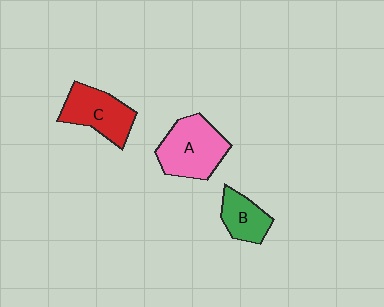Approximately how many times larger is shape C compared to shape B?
Approximately 1.5 times.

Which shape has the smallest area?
Shape B (green).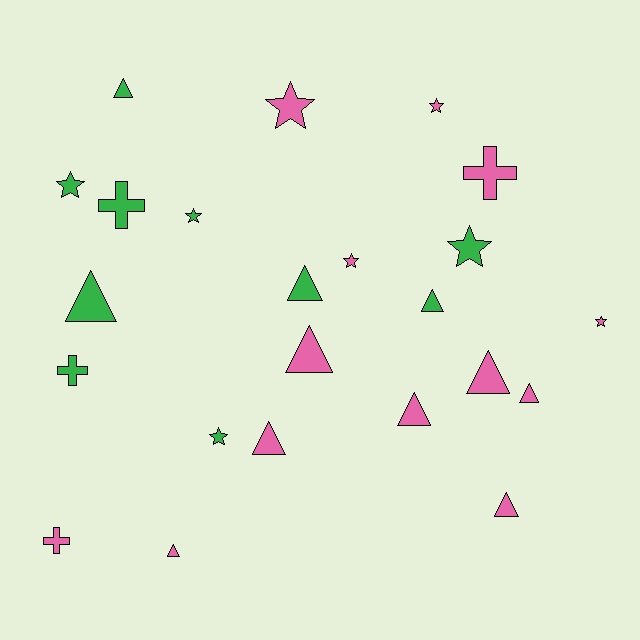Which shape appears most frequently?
Triangle, with 11 objects.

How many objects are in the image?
There are 23 objects.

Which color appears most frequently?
Pink, with 13 objects.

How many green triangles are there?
There are 4 green triangles.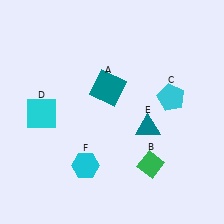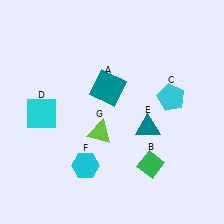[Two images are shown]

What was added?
A lime triangle (G) was added in Image 2.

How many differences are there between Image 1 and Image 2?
There is 1 difference between the two images.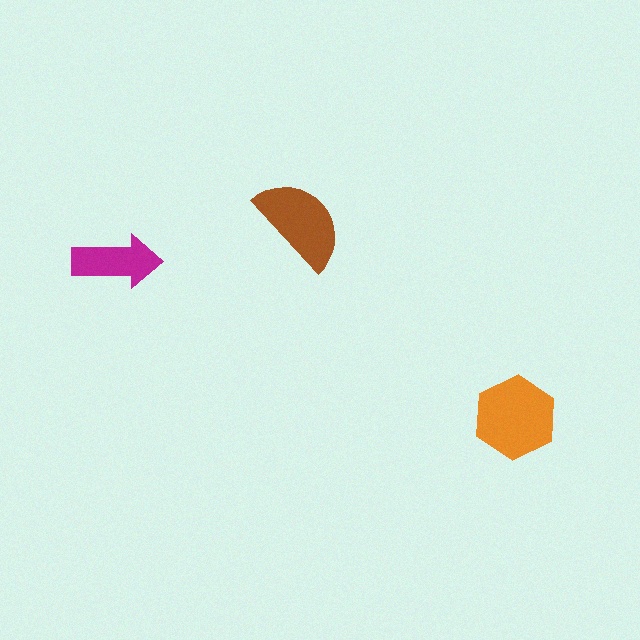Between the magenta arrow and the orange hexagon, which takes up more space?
The orange hexagon.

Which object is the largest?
The orange hexagon.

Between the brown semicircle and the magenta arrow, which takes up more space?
The brown semicircle.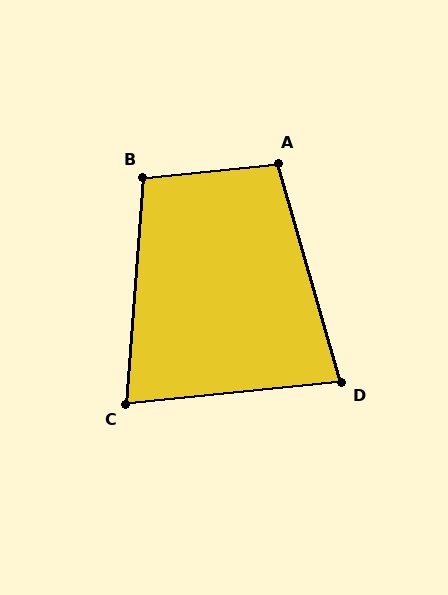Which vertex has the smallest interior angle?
D, at approximately 80 degrees.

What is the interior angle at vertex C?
Approximately 80 degrees (acute).